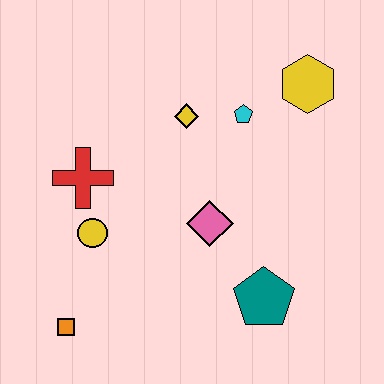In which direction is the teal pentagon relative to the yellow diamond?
The teal pentagon is below the yellow diamond.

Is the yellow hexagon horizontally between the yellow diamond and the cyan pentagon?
No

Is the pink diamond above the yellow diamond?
No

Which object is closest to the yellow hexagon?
The cyan pentagon is closest to the yellow hexagon.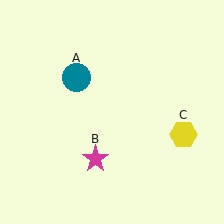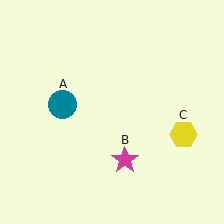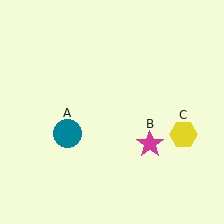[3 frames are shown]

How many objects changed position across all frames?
2 objects changed position: teal circle (object A), magenta star (object B).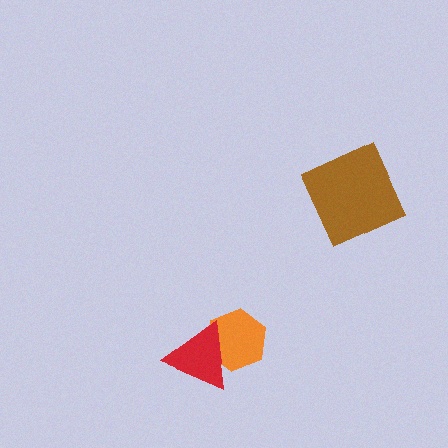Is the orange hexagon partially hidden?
Yes, it is partially covered by another shape.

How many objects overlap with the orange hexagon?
1 object overlaps with the orange hexagon.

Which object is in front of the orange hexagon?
The red triangle is in front of the orange hexagon.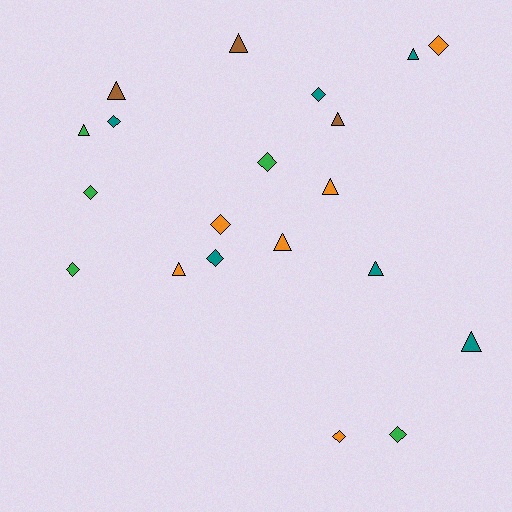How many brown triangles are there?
There are 3 brown triangles.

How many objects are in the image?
There are 20 objects.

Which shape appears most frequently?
Diamond, with 10 objects.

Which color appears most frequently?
Teal, with 6 objects.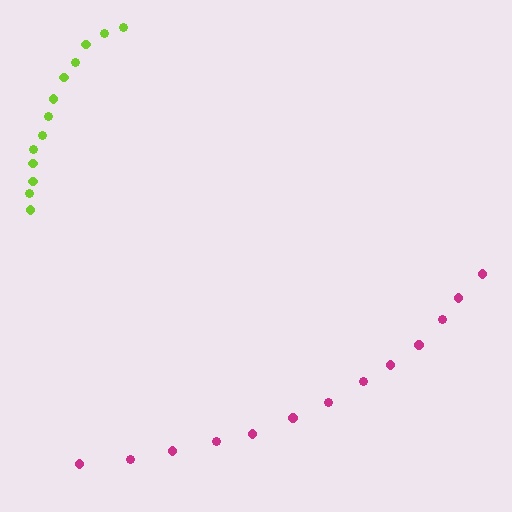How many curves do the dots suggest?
There are 2 distinct paths.